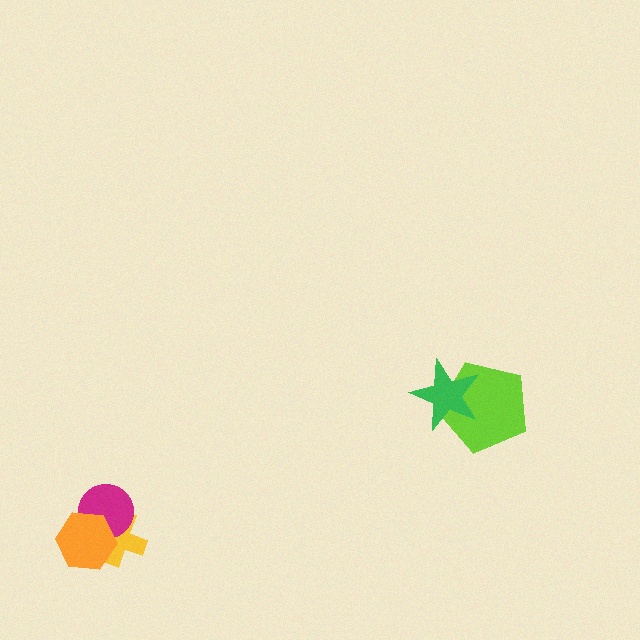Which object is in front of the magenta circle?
The orange hexagon is in front of the magenta circle.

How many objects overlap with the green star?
1 object overlaps with the green star.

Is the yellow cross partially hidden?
Yes, it is partially covered by another shape.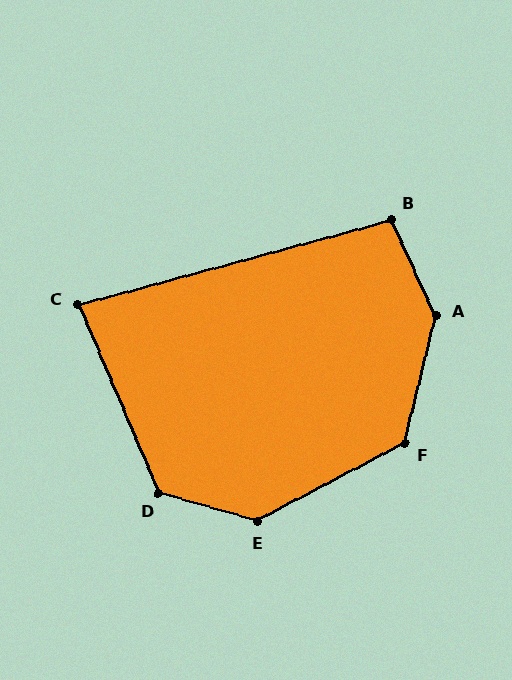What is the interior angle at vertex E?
Approximately 136 degrees (obtuse).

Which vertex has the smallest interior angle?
C, at approximately 82 degrees.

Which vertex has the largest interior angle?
A, at approximately 142 degrees.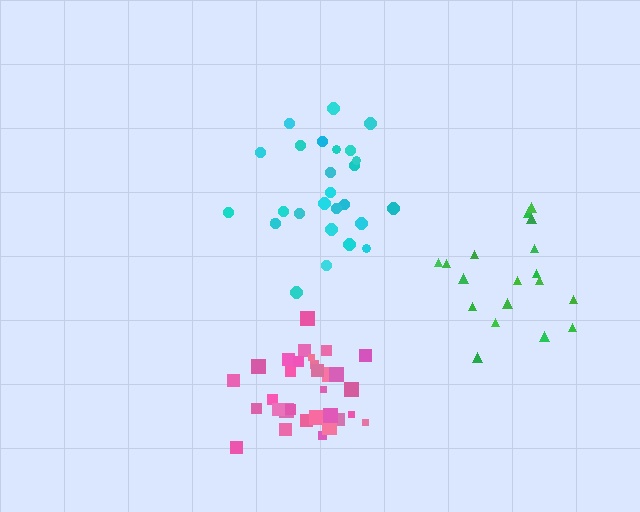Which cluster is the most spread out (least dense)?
Cyan.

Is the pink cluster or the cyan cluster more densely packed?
Pink.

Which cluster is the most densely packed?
Pink.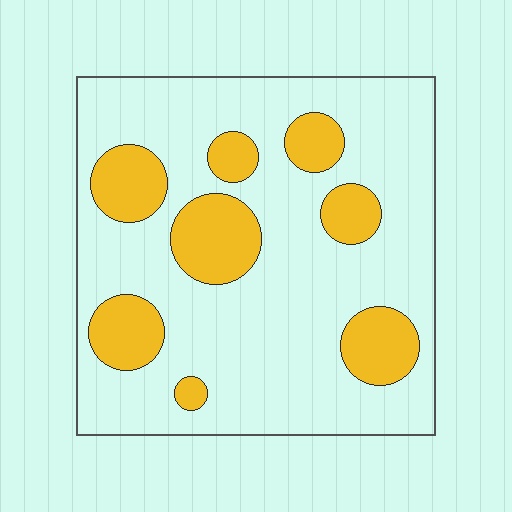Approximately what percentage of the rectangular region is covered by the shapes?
Approximately 25%.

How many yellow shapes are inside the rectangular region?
8.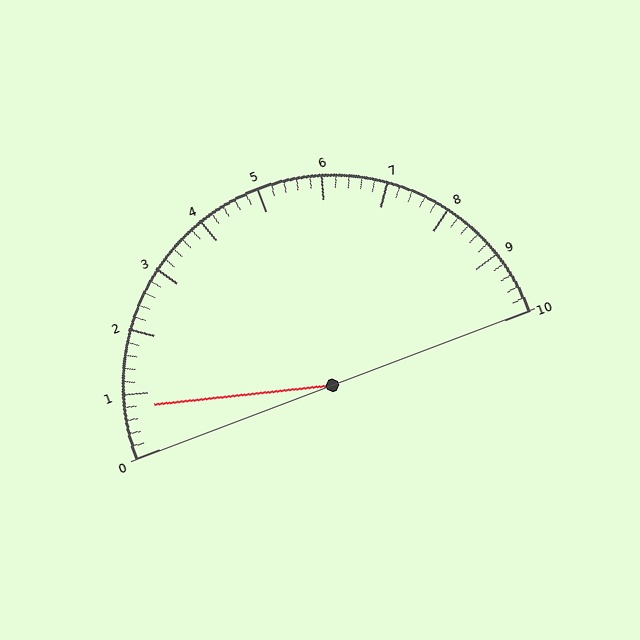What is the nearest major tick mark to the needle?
The nearest major tick mark is 1.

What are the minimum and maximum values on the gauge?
The gauge ranges from 0 to 10.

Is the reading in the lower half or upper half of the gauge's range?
The reading is in the lower half of the range (0 to 10).